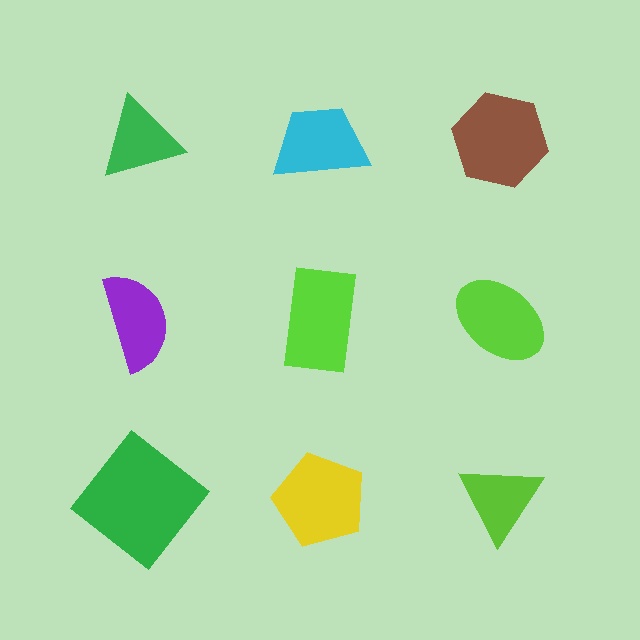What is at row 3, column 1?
A green diamond.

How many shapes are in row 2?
3 shapes.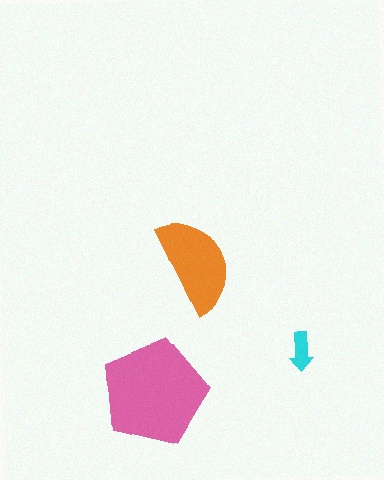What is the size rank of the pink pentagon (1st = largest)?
1st.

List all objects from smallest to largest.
The cyan arrow, the orange semicircle, the pink pentagon.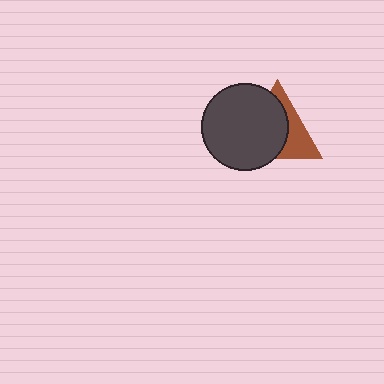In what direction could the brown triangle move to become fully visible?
The brown triangle could move right. That would shift it out from behind the dark gray circle entirely.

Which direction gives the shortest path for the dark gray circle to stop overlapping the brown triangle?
Moving left gives the shortest separation.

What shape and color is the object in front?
The object in front is a dark gray circle.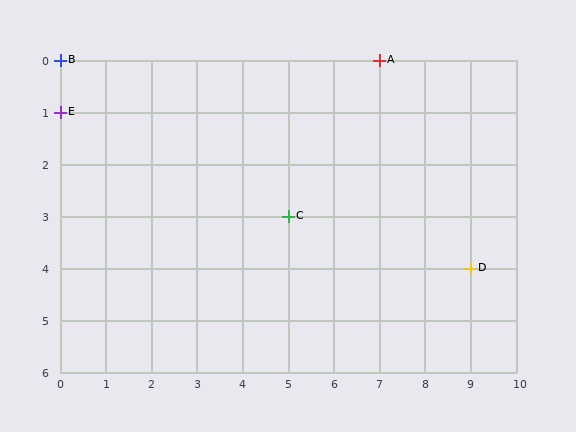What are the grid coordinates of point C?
Point C is at grid coordinates (5, 3).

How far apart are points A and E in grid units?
Points A and E are 7 columns and 1 row apart (about 7.1 grid units diagonally).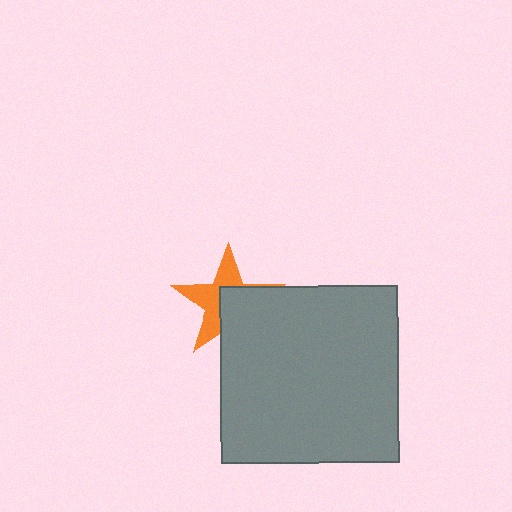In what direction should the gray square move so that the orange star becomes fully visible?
The gray square should move toward the lower-right. That is the shortest direction to clear the overlap and leave the orange star fully visible.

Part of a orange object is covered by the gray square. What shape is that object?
It is a star.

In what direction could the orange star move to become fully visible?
The orange star could move toward the upper-left. That would shift it out from behind the gray square entirely.